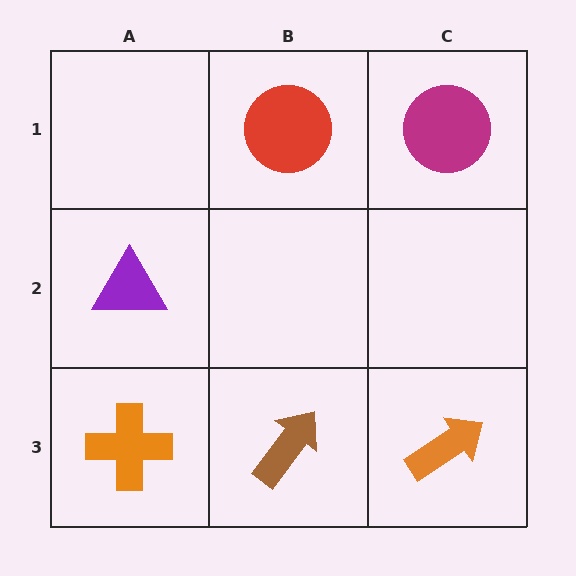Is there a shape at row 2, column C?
No, that cell is empty.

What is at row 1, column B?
A red circle.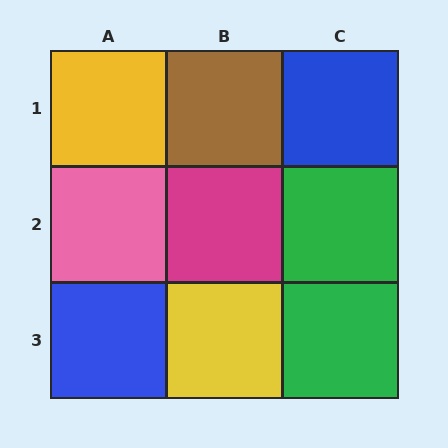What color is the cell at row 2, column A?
Pink.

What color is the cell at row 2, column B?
Magenta.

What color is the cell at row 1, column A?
Yellow.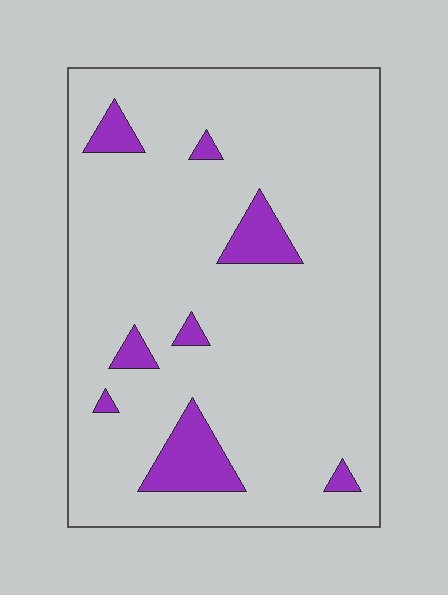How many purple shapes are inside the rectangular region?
8.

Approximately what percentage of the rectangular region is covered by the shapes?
Approximately 10%.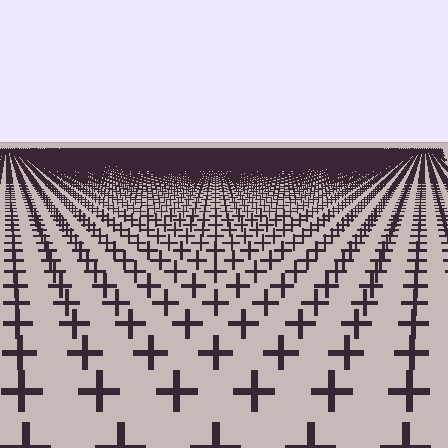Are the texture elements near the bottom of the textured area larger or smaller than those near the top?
Larger. Near the bottom, elements are closer to the viewer and appear at a bigger on-screen size.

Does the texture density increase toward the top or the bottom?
Density increases toward the top.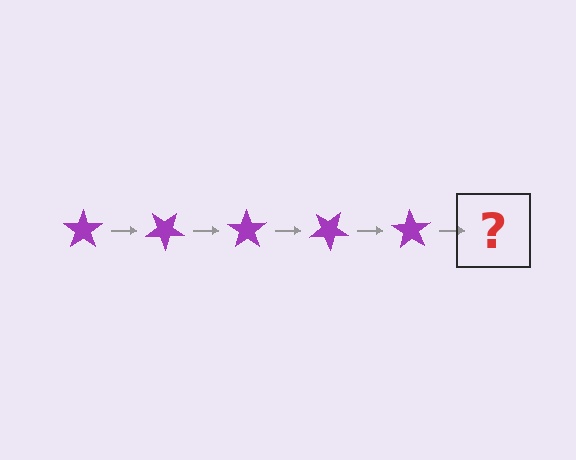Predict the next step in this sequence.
The next step is a purple star rotated 175 degrees.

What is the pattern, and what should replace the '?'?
The pattern is that the star rotates 35 degrees each step. The '?' should be a purple star rotated 175 degrees.